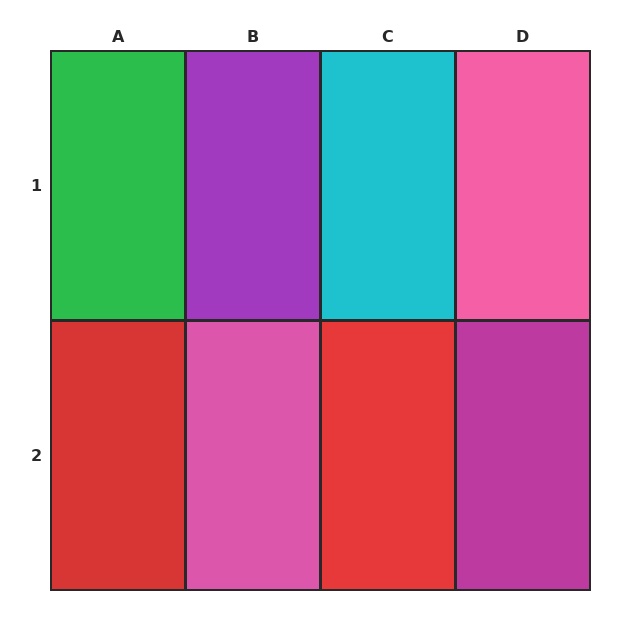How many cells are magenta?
1 cell is magenta.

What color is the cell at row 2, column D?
Magenta.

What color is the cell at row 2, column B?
Pink.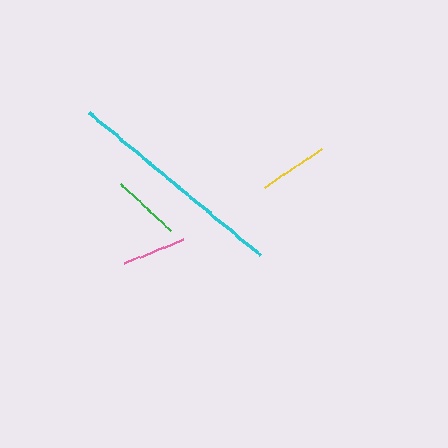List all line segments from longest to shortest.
From longest to shortest: cyan, yellow, green, pink.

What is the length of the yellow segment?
The yellow segment is approximately 69 pixels long.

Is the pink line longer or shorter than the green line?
The green line is longer than the pink line.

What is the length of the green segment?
The green segment is approximately 69 pixels long.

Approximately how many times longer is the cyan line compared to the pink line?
The cyan line is approximately 3.5 times the length of the pink line.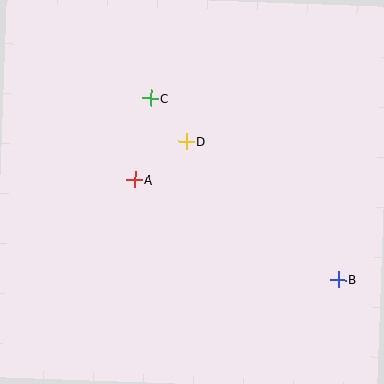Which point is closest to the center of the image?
Point D at (186, 142) is closest to the center.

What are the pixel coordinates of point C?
Point C is at (150, 98).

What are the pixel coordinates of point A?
Point A is at (135, 180).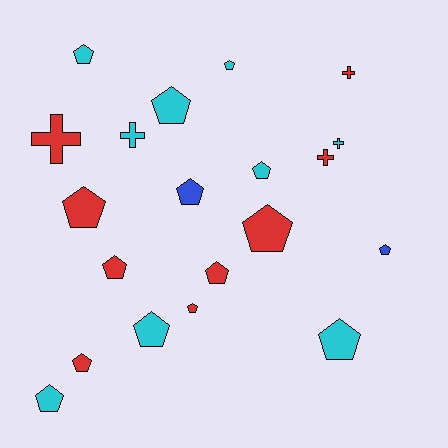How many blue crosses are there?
There are no blue crosses.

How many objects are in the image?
There are 20 objects.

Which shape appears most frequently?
Pentagon, with 15 objects.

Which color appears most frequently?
Cyan, with 9 objects.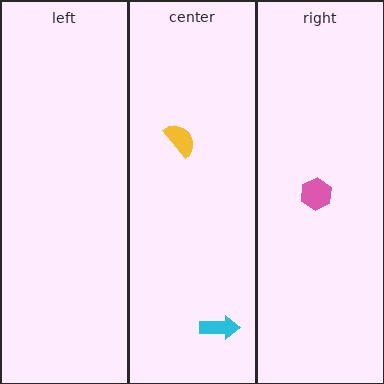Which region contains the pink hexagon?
The right region.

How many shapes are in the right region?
1.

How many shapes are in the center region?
2.